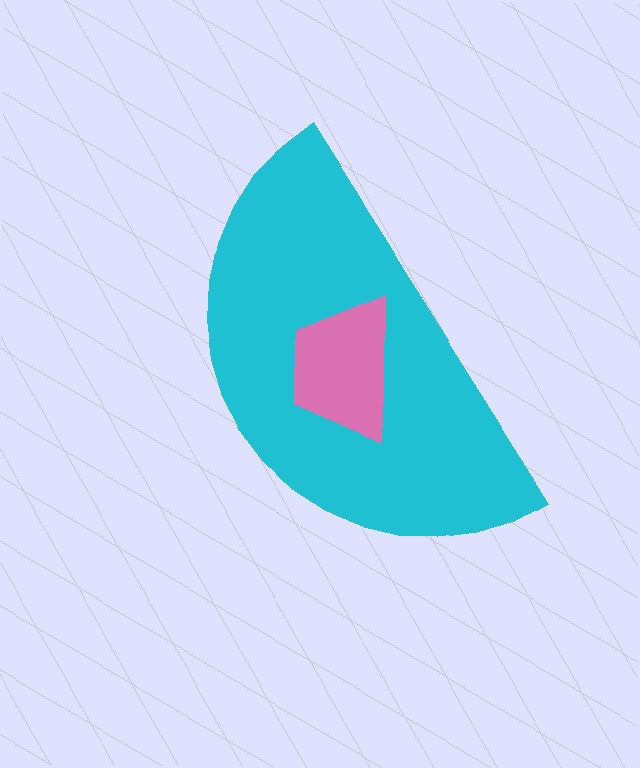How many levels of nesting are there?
2.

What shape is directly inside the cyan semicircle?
The pink trapezoid.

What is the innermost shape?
The pink trapezoid.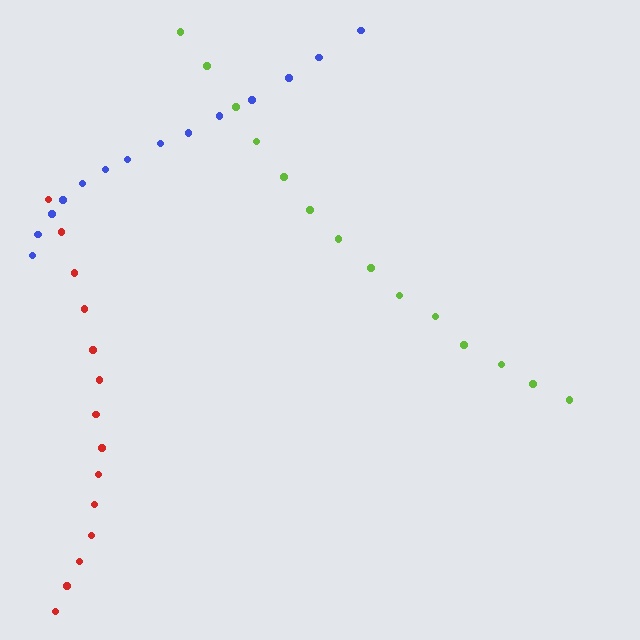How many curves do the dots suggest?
There are 3 distinct paths.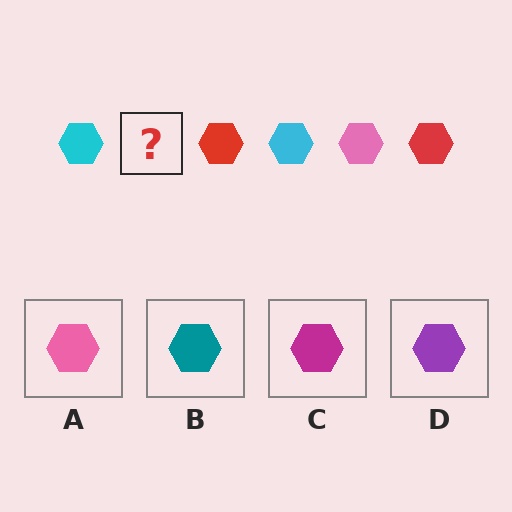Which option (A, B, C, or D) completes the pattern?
A.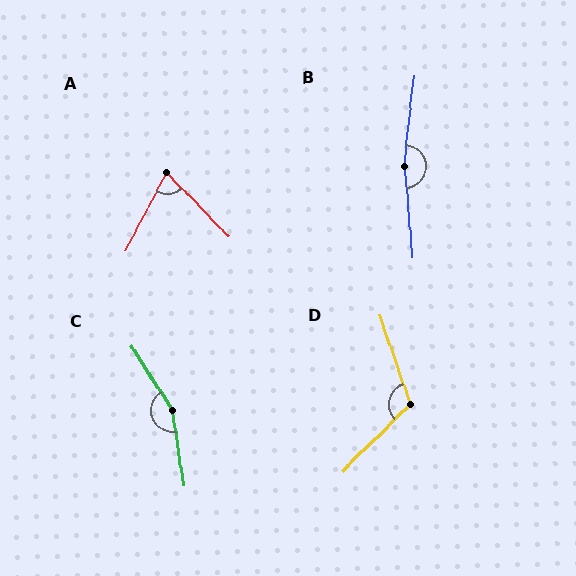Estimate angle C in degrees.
Approximately 156 degrees.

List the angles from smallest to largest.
A (72°), D (116°), C (156°), B (169°).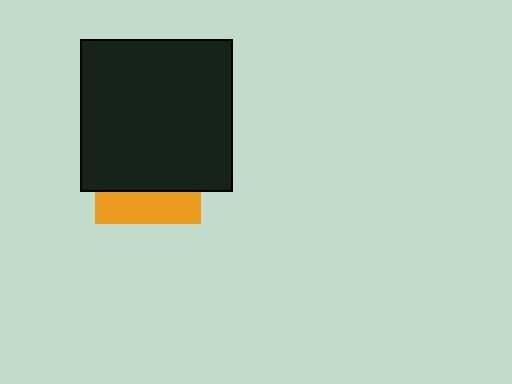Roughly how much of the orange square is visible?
A small part of it is visible (roughly 30%).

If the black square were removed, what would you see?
You would see the complete orange square.